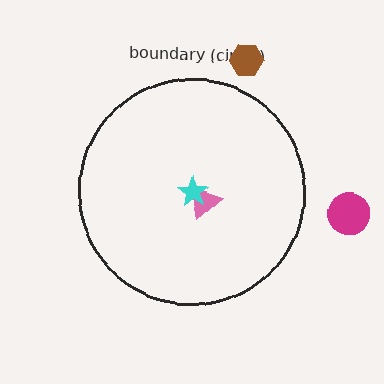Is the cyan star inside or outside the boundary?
Inside.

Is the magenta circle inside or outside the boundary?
Outside.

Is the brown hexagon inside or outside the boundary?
Outside.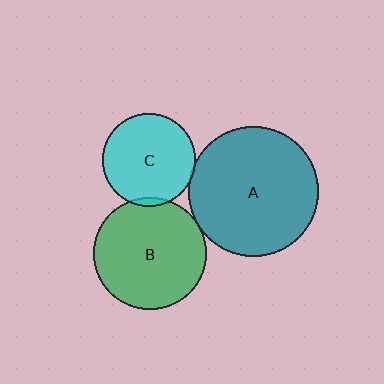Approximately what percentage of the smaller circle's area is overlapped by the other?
Approximately 5%.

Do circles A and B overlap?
Yes.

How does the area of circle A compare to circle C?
Approximately 1.9 times.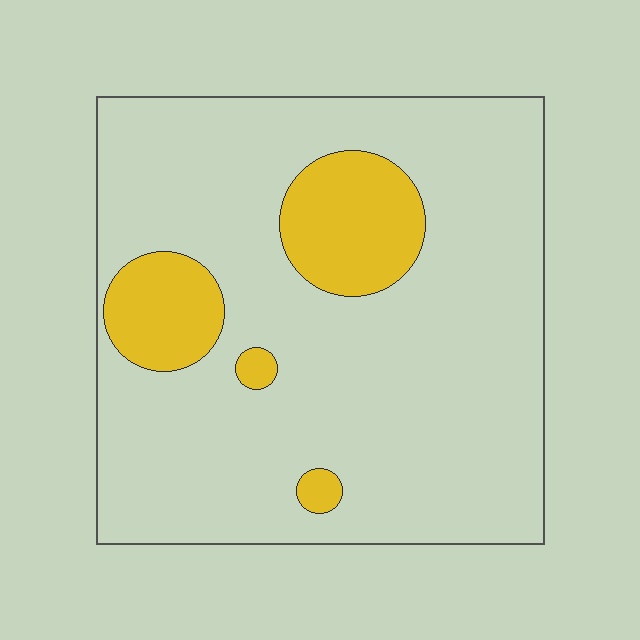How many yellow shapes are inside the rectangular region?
4.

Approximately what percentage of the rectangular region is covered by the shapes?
Approximately 15%.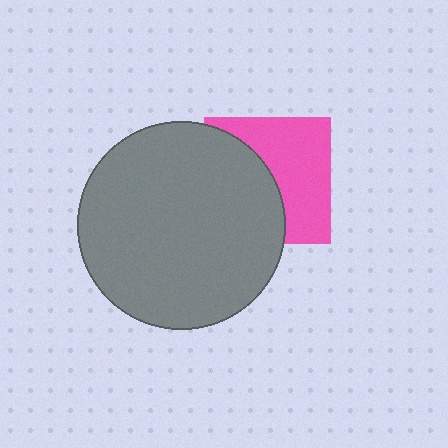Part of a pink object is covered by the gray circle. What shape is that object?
It is a square.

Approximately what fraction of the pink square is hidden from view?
Roughly 48% of the pink square is hidden behind the gray circle.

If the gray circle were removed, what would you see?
You would see the complete pink square.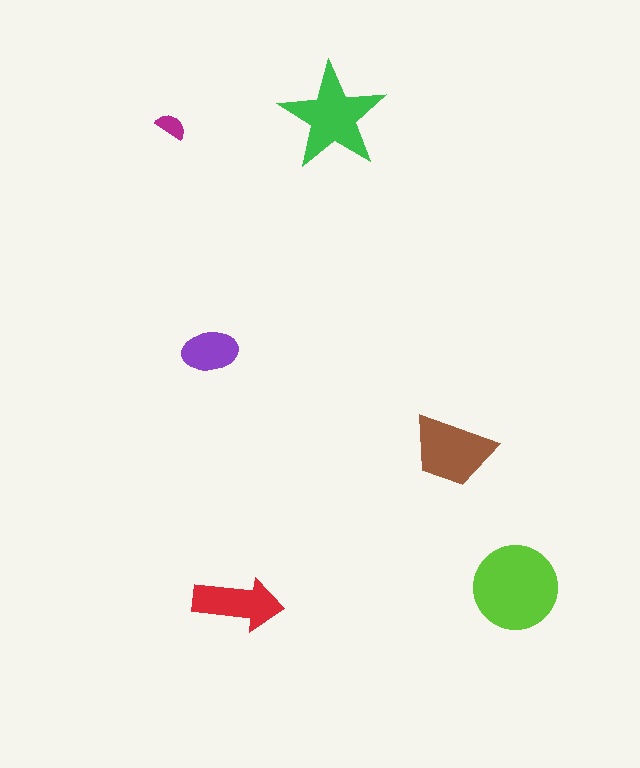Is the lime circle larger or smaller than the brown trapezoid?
Larger.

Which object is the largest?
The lime circle.